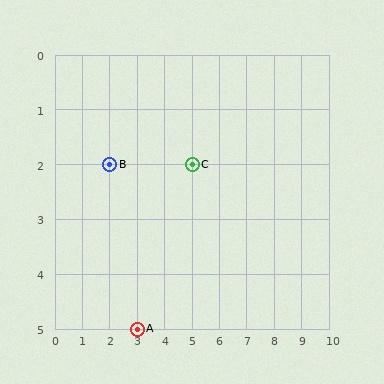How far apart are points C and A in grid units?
Points C and A are 2 columns and 3 rows apart (about 3.6 grid units diagonally).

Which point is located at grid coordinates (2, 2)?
Point B is at (2, 2).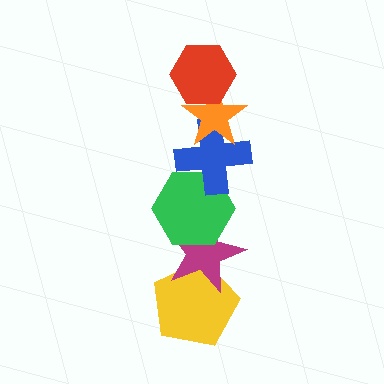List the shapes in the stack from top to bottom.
From top to bottom: the red hexagon, the orange star, the blue cross, the green hexagon, the magenta star, the yellow pentagon.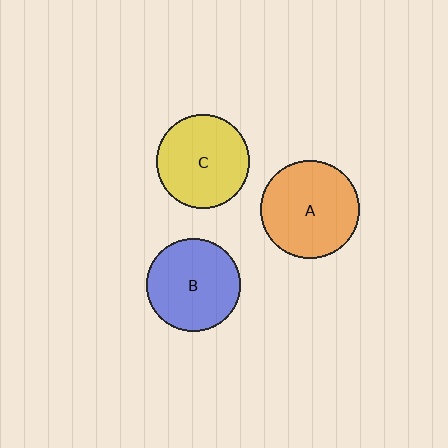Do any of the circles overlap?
No, none of the circles overlap.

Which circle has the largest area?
Circle A (orange).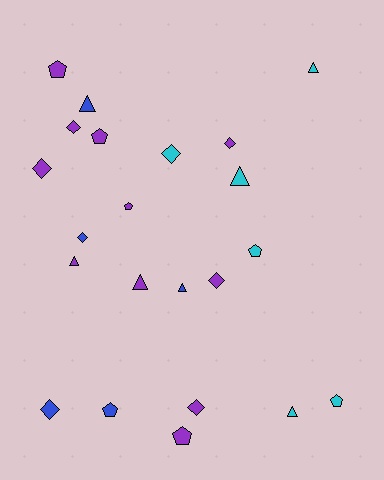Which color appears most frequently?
Purple, with 11 objects.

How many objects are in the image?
There are 22 objects.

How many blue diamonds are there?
There are 2 blue diamonds.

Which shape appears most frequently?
Diamond, with 8 objects.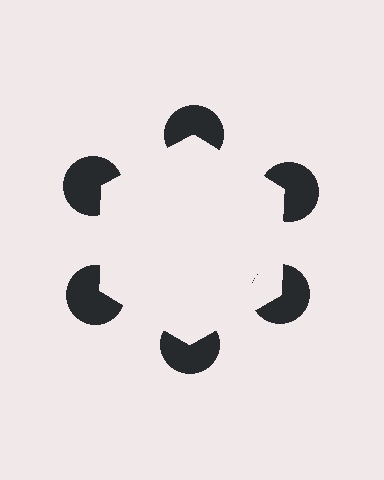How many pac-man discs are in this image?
There are 6 — one at each vertex of the illusory hexagon.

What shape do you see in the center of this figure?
An illusory hexagon — its edges are inferred from the aligned wedge cuts in the pac-man discs, not physically drawn.